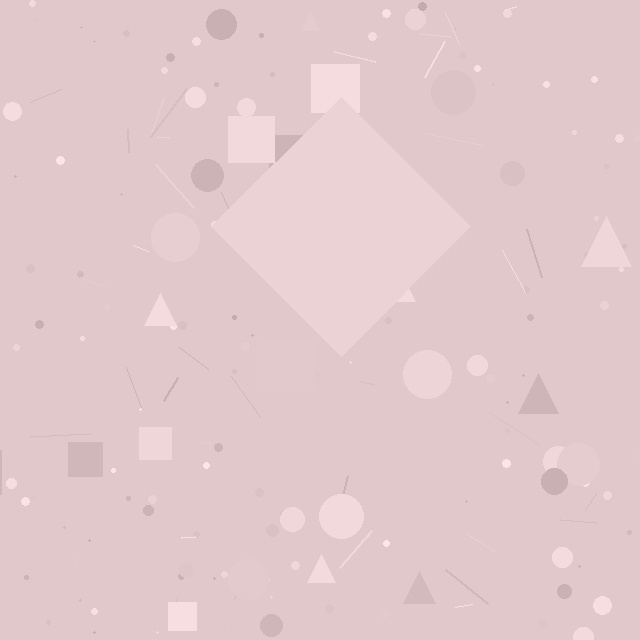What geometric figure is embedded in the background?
A diamond is embedded in the background.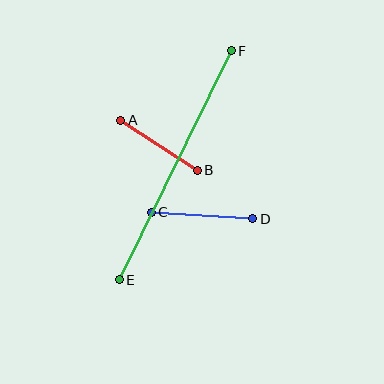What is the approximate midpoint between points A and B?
The midpoint is at approximately (159, 145) pixels.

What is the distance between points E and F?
The distance is approximately 255 pixels.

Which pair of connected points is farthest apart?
Points E and F are farthest apart.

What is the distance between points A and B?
The distance is approximately 92 pixels.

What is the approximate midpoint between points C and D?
The midpoint is at approximately (202, 216) pixels.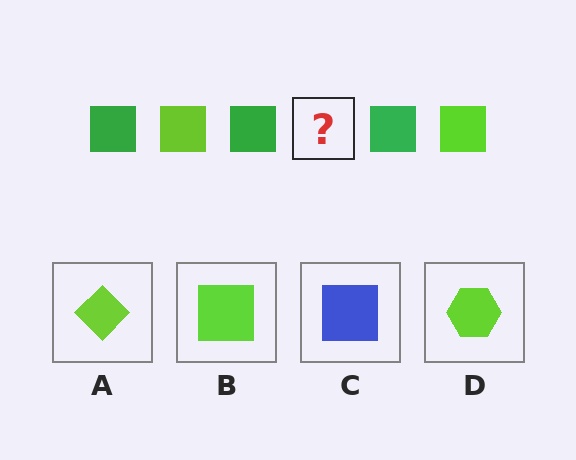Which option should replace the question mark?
Option B.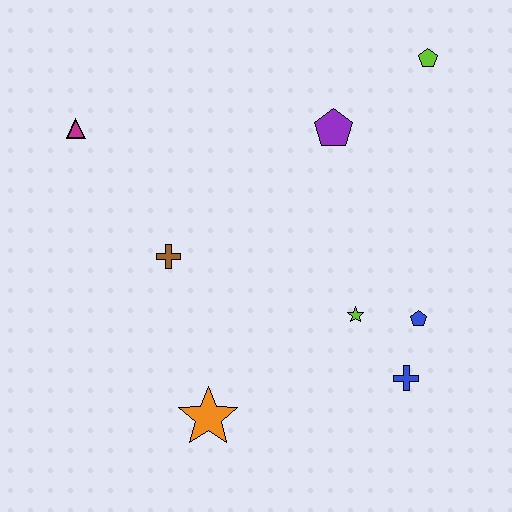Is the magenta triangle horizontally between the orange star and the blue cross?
No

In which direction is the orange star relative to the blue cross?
The orange star is to the left of the blue cross.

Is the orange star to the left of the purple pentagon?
Yes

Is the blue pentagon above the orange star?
Yes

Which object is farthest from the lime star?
The magenta triangle is farthest from the lime star.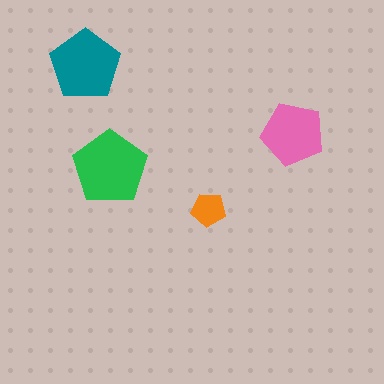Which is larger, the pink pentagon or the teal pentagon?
The teal one.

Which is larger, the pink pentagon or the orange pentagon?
The pink one.